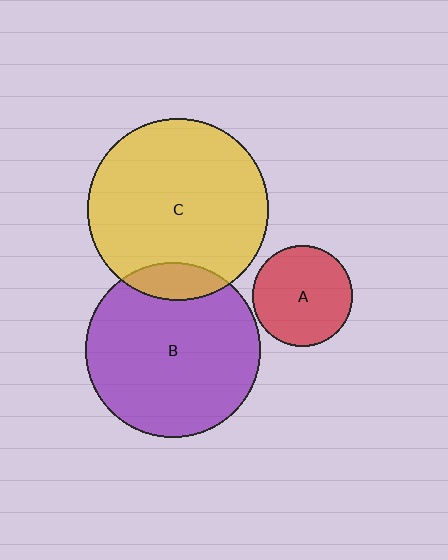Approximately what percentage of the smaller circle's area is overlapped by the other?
Approximately 10%.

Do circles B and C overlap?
Yes.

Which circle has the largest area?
Circle C (yellow).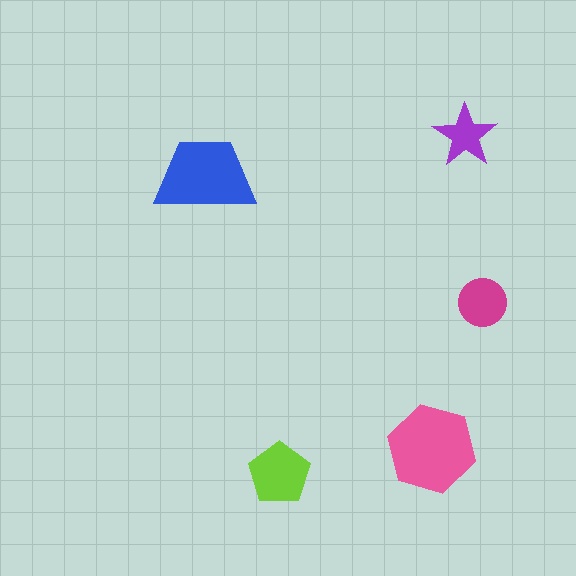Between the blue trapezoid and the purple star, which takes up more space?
The blue trapezoid.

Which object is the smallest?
The purple star.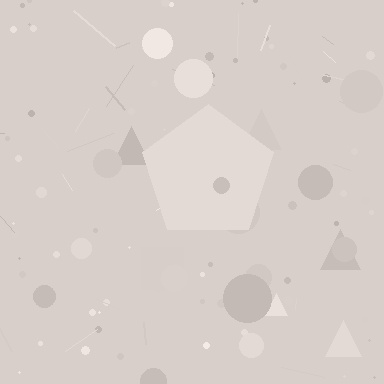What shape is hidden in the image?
A pentagon is hidden in the image.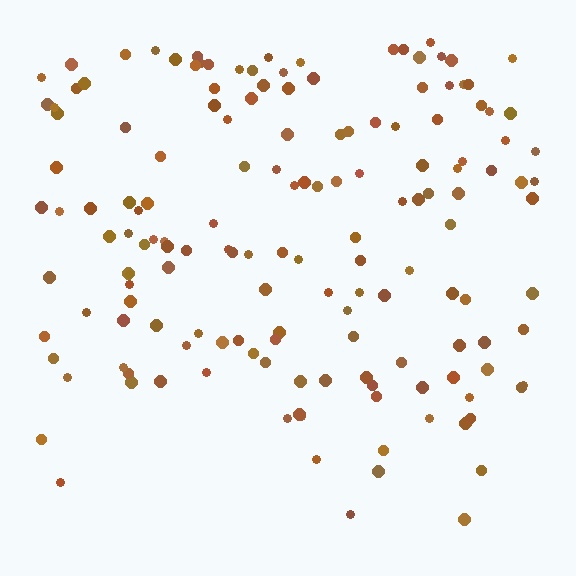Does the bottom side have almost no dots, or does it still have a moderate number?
Still a moderate number, just noticeably fewer than the top.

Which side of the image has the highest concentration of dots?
The top.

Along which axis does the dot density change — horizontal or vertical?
Vertical.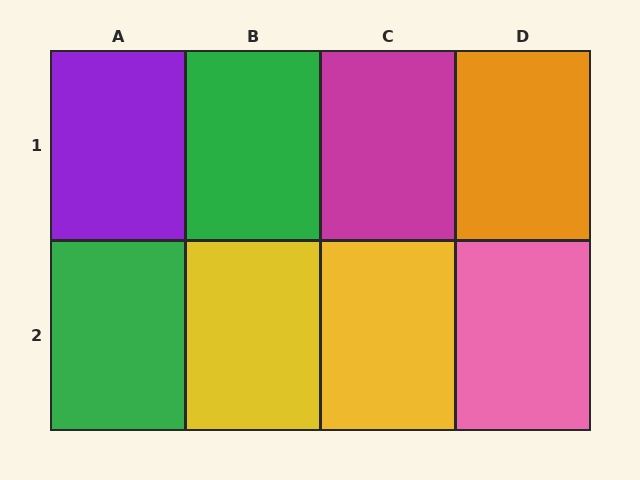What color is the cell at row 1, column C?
Magenta.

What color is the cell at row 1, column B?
Green.